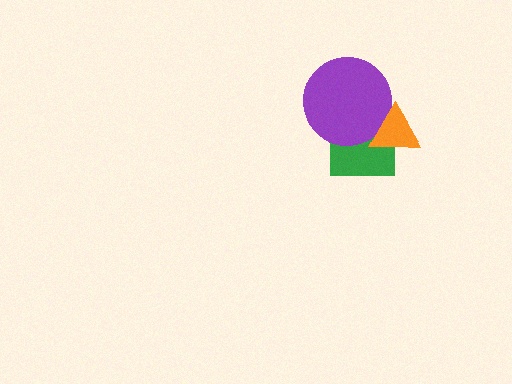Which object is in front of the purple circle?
The orange triangle is in front of the purple circle.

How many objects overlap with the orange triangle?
2 objects overlap with the orange triangle.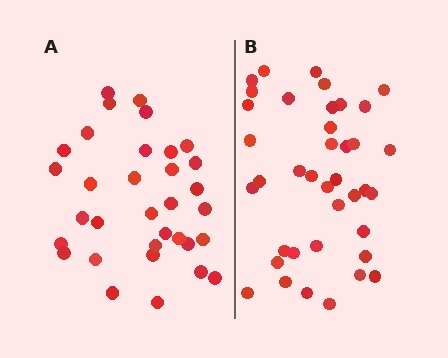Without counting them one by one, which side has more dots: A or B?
Region B (the right region) has more dots.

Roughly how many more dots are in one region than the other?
Region B has about 6 more dots than region A.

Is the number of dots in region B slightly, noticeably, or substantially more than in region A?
Region B has only slightly more — the two regions are fairly close. The ratio is roughly 1.2 to 1.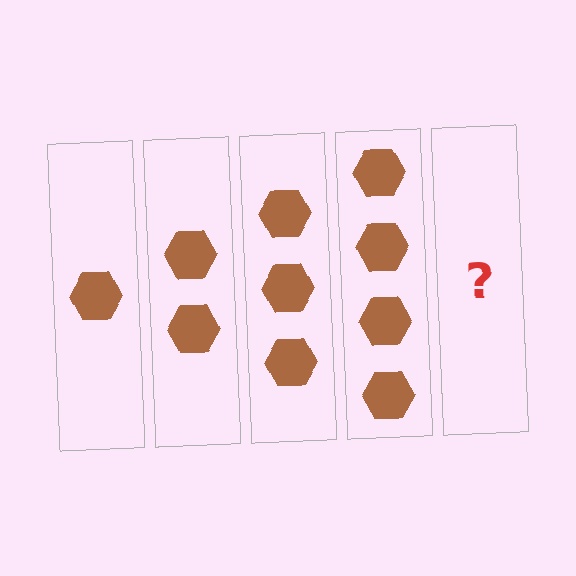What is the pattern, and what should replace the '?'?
The pattern is that each step adds one more hexagon. The '?' should be 5 hexagons.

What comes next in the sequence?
The next element should be 5 hexagons.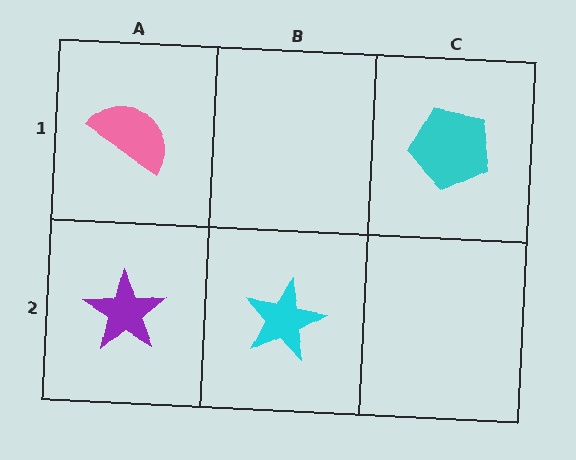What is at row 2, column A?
A purple star.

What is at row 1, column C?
A cyan pentagon.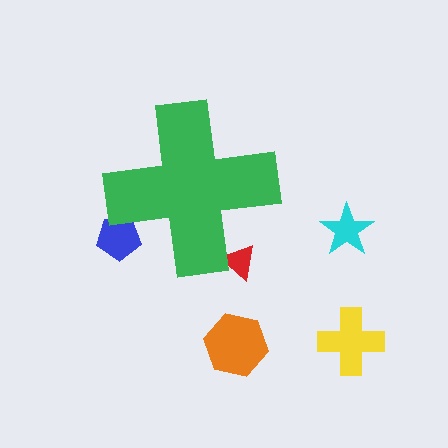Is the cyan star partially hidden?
No, the cyan star is fully visible.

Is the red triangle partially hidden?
Yes, the red triangle is partially hidden behind the green cross.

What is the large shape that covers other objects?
A green cross.